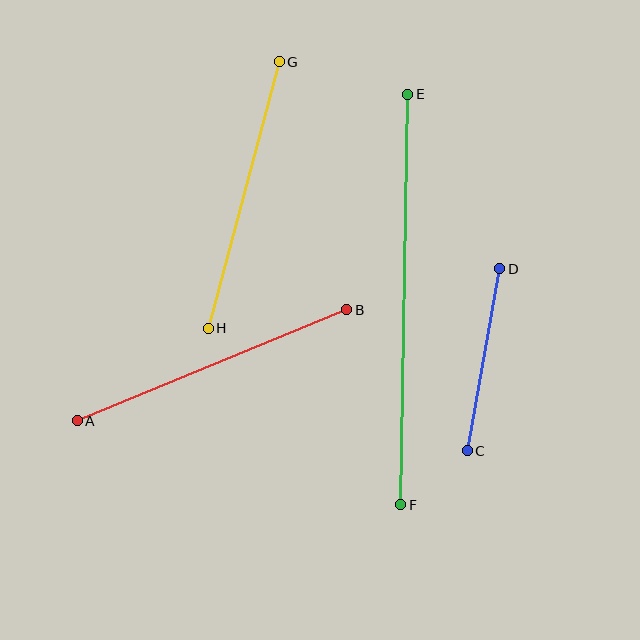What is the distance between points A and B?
The distance is approximately 291 pixels.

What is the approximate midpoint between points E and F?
The midpoint is at approximately (404, 300) pixels.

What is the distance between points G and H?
The distance is approximately 276 pixels.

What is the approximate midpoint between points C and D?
The midpoint is at approximately (483, 360) pixels.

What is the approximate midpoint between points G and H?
The midpoint is at approximately (244, 195) pixels.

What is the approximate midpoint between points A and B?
The midpoint is at approximately (212, 365) pixels.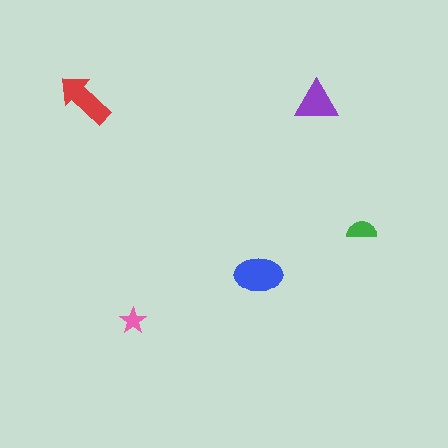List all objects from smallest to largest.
The pink star, the green semicircle, the purple triangle, the red arrow, the blue ellipse.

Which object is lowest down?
The pink star is bottommost.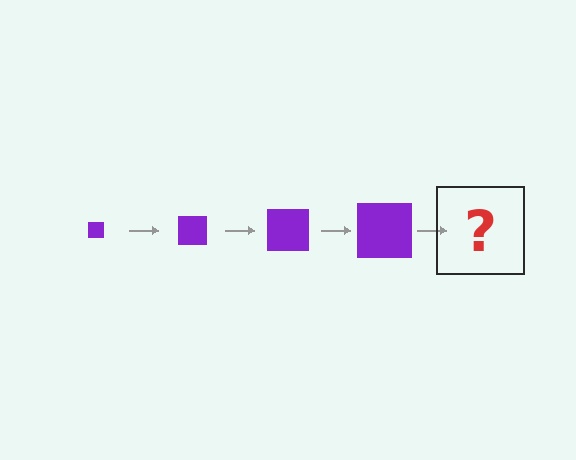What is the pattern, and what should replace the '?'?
The pattern is that the square gets progressively larger each step. The '?' should be a purple square, larger than the previous one.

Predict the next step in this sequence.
The next step is a purple square, larger than the previous one.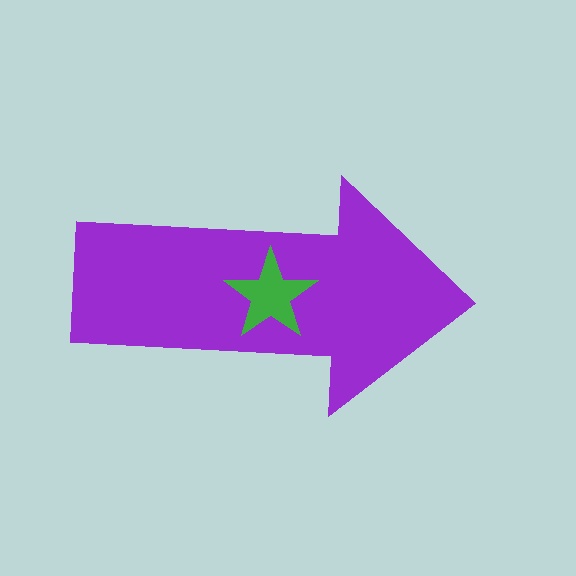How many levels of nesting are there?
2.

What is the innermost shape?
The green star.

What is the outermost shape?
The purple arrow.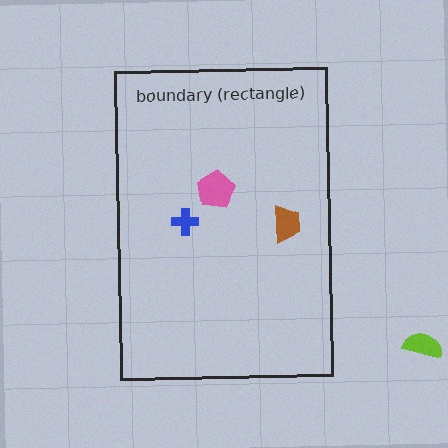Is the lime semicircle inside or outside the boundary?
Outside.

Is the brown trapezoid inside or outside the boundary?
Inside.